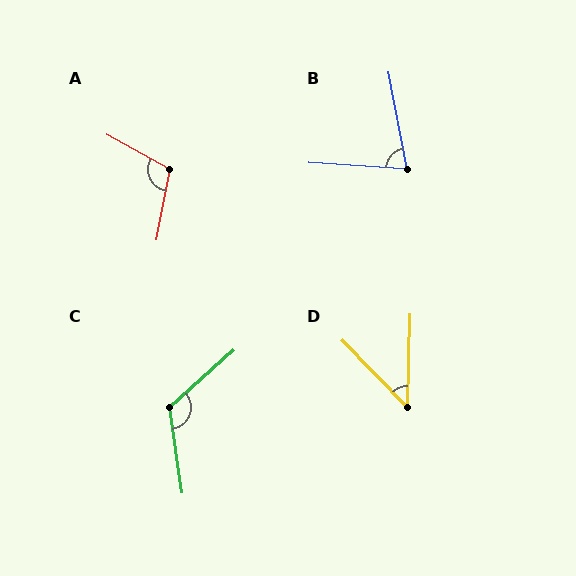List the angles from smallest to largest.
D (46°), B (76°), A (108°), C (123°).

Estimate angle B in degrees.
Approximately 76 degrees.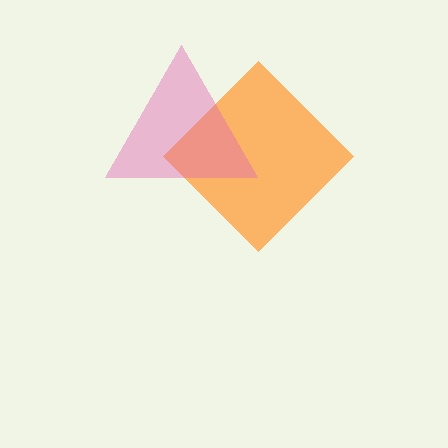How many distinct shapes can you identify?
There are 2 distinct shapes: an orange diamond, a pink triangle.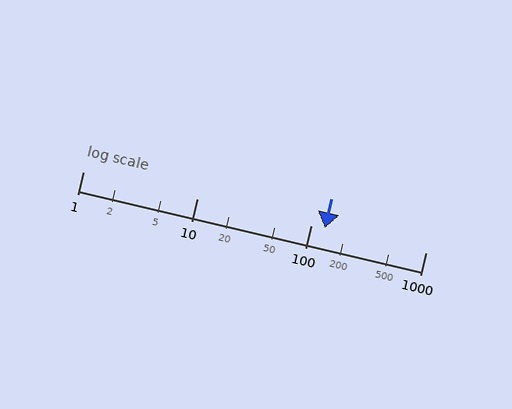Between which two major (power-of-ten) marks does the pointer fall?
The pointer is between 100 and 1000.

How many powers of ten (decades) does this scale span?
The scale spans 3 decades, from 1 to 1000.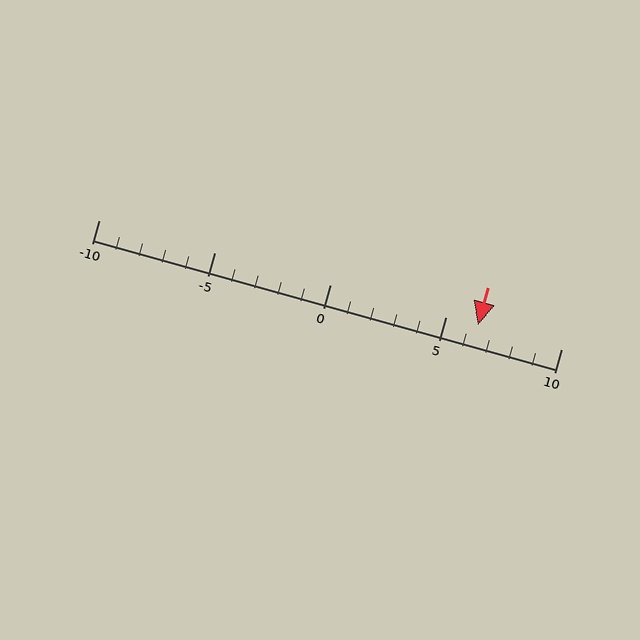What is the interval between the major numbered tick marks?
The major tick marks are spaced 5 units apart.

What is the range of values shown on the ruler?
The ruler shows values from -10 to 10.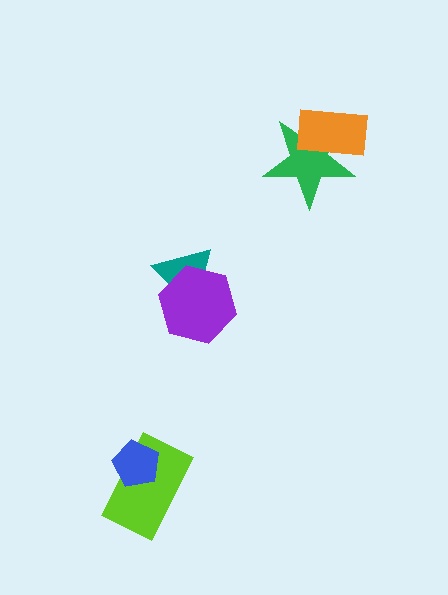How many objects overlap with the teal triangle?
1 object overlaps with the teal triangle.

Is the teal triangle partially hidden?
Yes, it is partially covered by another shape.